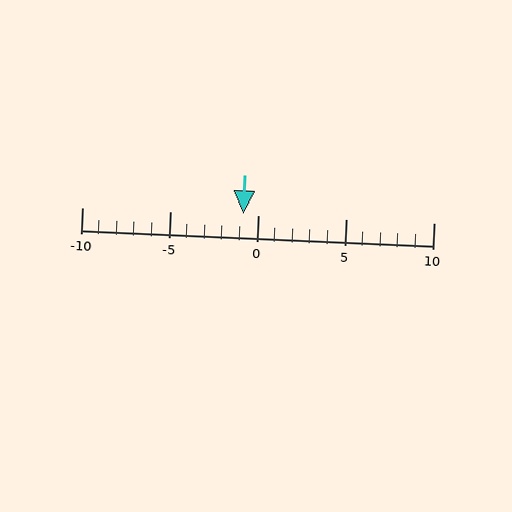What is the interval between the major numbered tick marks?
The major tick marks are spaced 5 units apart.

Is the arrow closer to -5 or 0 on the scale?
The arrow is closer to 0.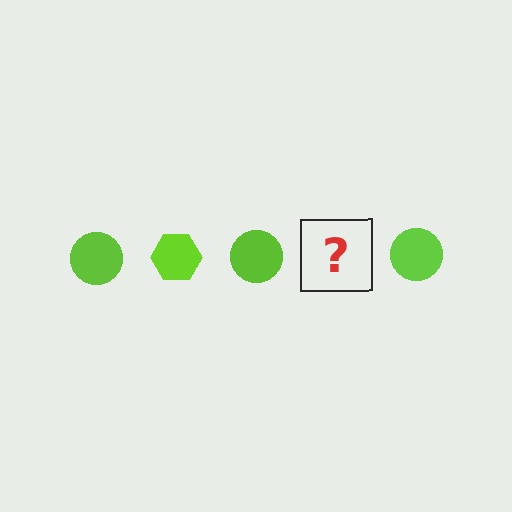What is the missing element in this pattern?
The missing element is a lime hexagon.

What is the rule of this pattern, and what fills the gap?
The rule is that the pattern cycles through circle, hexagon shapes in lime. The gap should be filled with a lime hexagon.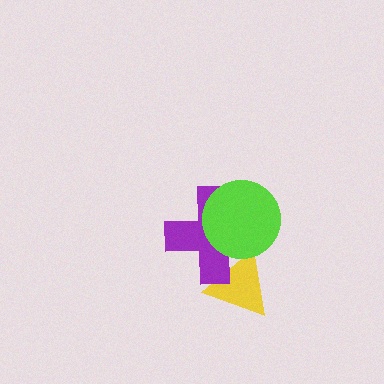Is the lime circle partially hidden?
No, no other shape covers it.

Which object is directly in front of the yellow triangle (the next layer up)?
The purple cross is directly in front of the yellow triangle.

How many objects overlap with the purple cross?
2 objects overlap with the purple cross.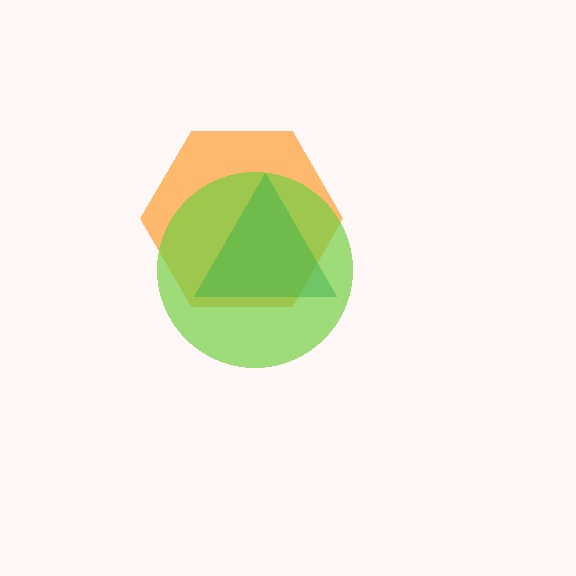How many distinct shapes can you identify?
There are 3 distinct shapes: an orange hexagon, a lime circle, a green triangle.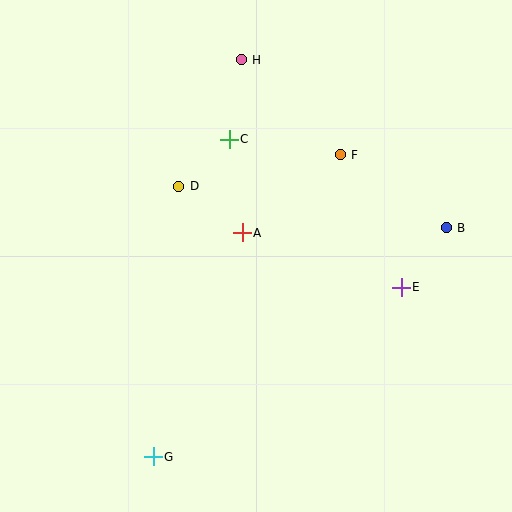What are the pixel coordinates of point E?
Point E is at (401, 287).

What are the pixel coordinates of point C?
Point C is at (229, 139).